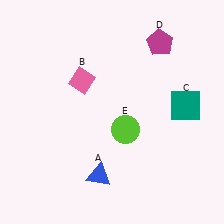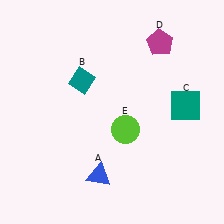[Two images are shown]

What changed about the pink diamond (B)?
In Image 1, B is pink. In Image 2, it changed to teal.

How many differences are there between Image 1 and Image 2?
There is 1 difference between the two images.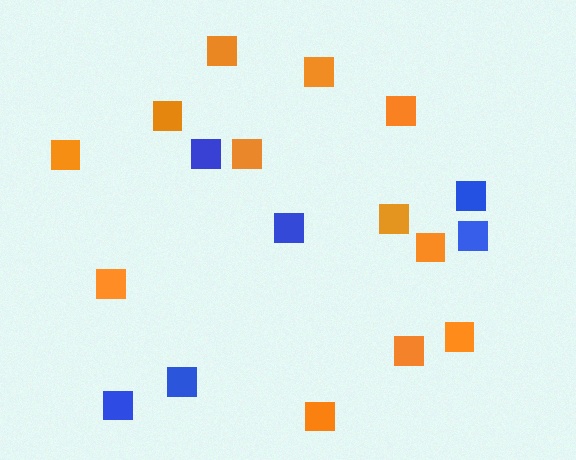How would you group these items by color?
There are 2 groups: one group of blue squares (6) and one group of orange squares (12).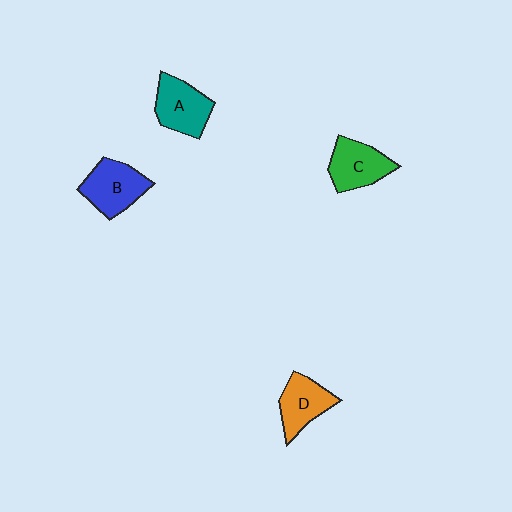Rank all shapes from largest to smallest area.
From largest to smallest: B (blue), A (teal), C (green), D (orange).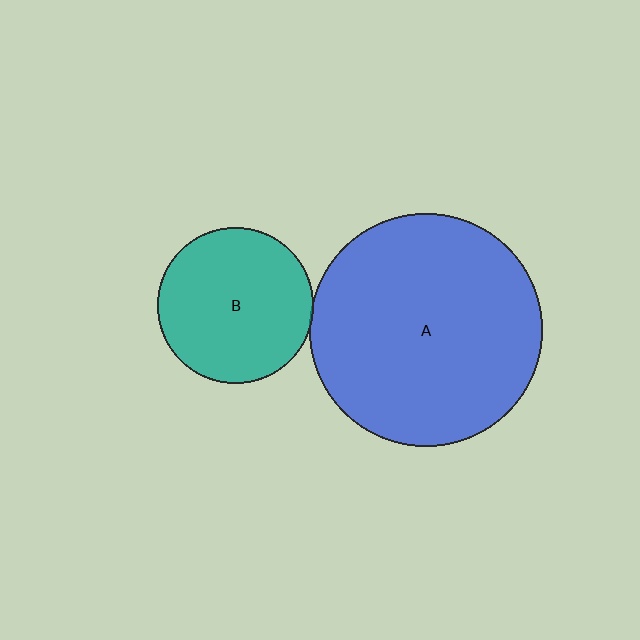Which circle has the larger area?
Circle A (blue).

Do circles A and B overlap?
Yes.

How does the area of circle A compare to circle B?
Approximately 2.2 times.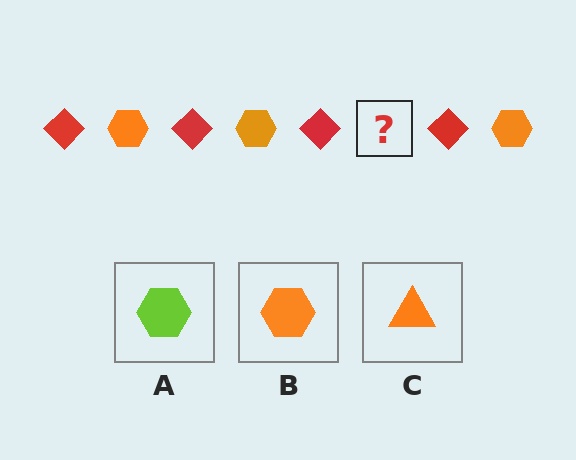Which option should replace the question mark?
Option B.